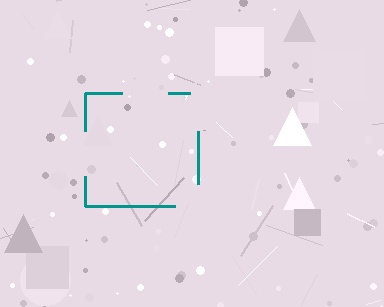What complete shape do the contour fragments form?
The contour fragments form a square.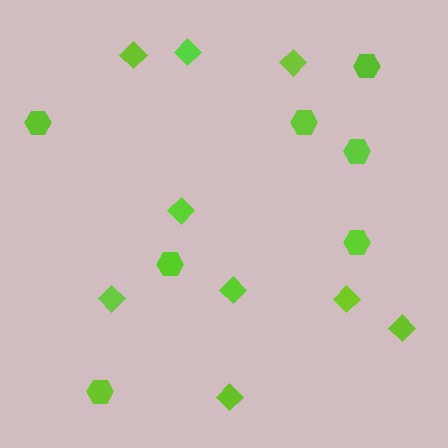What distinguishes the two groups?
There are 2 groups: one group of hexagons (7) and one group of diamonds (9).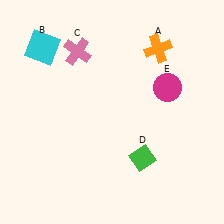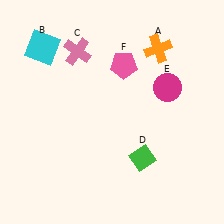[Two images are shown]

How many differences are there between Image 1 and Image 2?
There is 1 difference between the two images.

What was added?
A pink pentagon (F) was added in Image 2.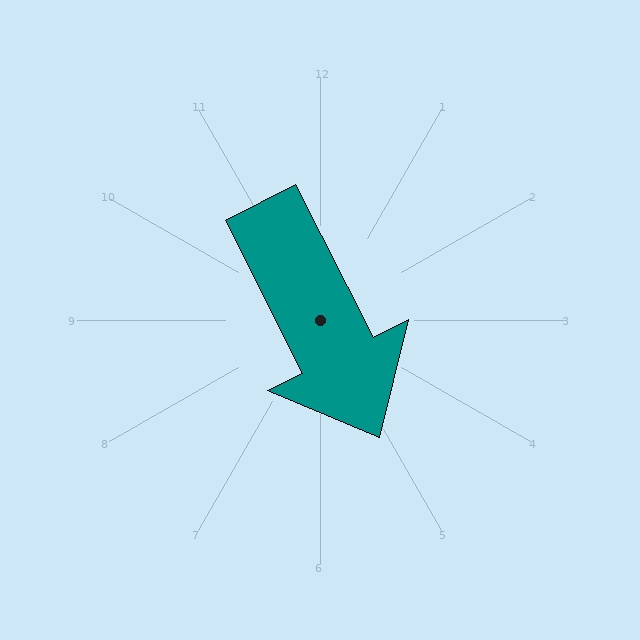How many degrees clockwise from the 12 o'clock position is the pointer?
Approximately 153 degrees.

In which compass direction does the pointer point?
Southeast.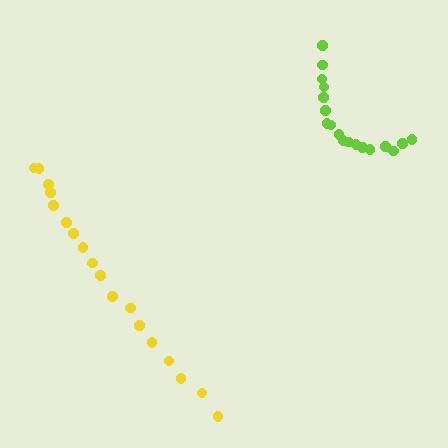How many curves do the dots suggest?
There are 2 distinct paths.